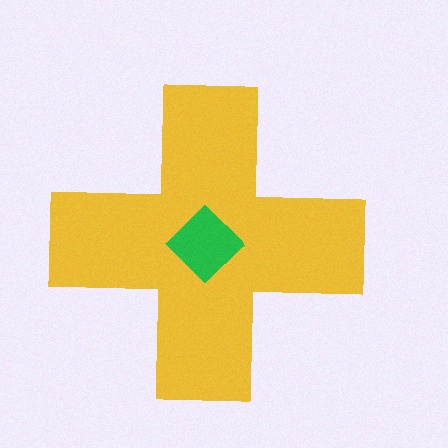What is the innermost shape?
The green diamond.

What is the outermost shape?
The yellow cross.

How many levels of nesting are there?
2.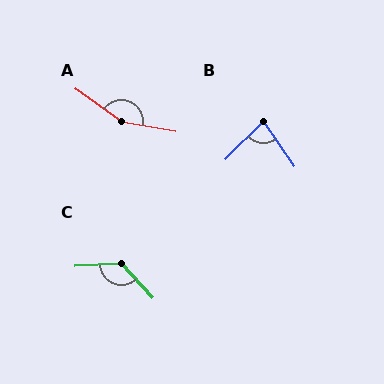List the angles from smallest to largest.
B (79°), C (128°), A (154°).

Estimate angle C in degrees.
Approximately 128 degrees.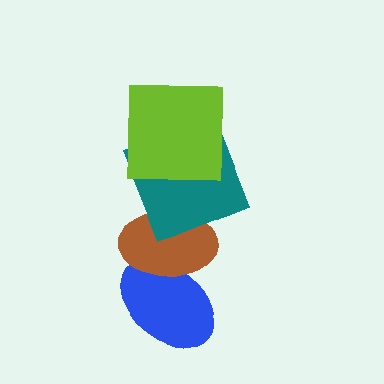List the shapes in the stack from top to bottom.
From top to bottom: the lime square, the teal square, the brown ellipse, the blue ellipse.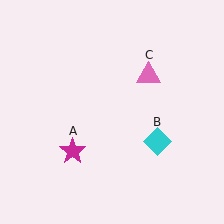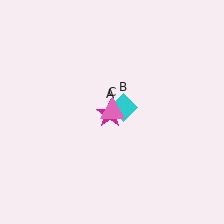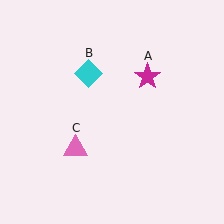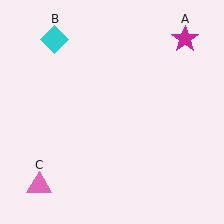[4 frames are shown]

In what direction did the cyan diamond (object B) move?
The cyan diamond (object B) moved up and to the left.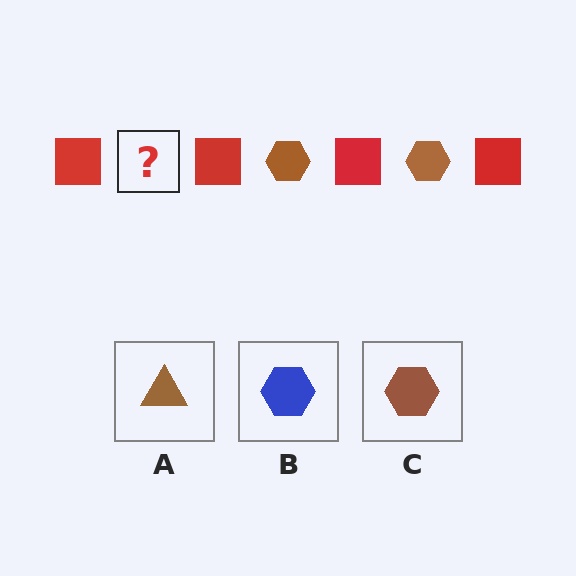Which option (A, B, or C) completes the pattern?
C.